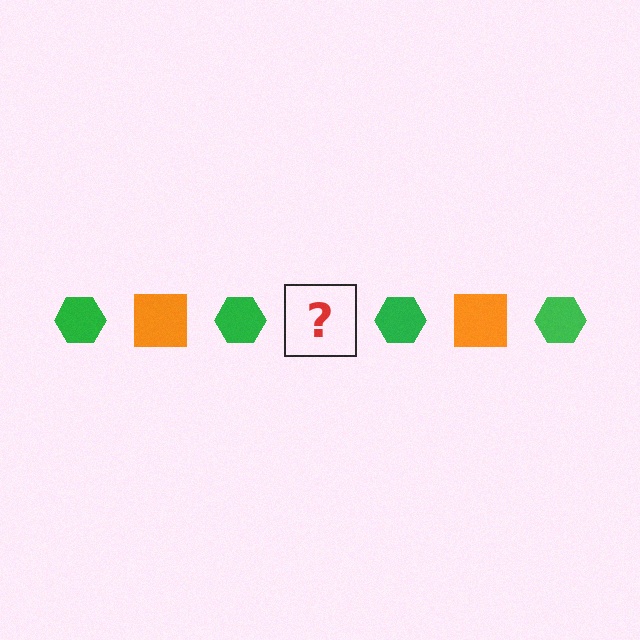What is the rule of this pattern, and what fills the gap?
The rule is that the pattern alternates between green hexagon and orange square. The gap should be filled with an orange square.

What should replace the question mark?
The question mark should be replaced with an orange square.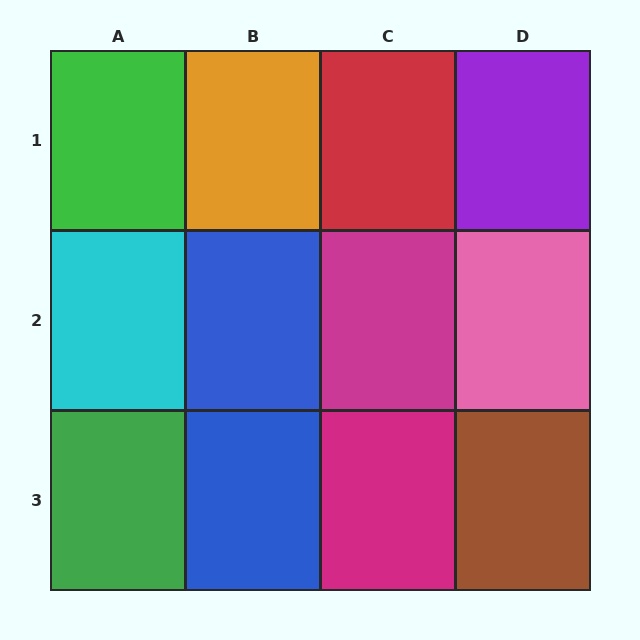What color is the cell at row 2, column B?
Blue.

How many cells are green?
2 cells are green.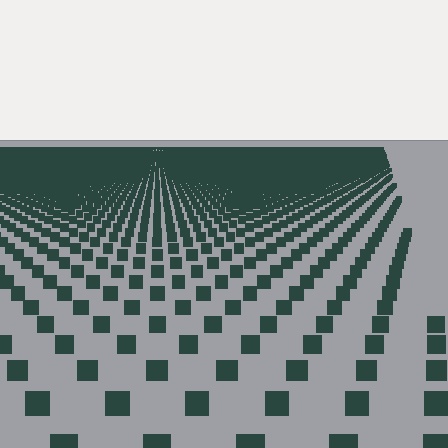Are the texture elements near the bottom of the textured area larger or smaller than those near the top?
Larger. Near the bottom, elements are closer to the viewer and appear at a bigger on-screen size.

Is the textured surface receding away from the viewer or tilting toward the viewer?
The surface is receding away from the viewer. Texture elements get smaller and denser toward the top.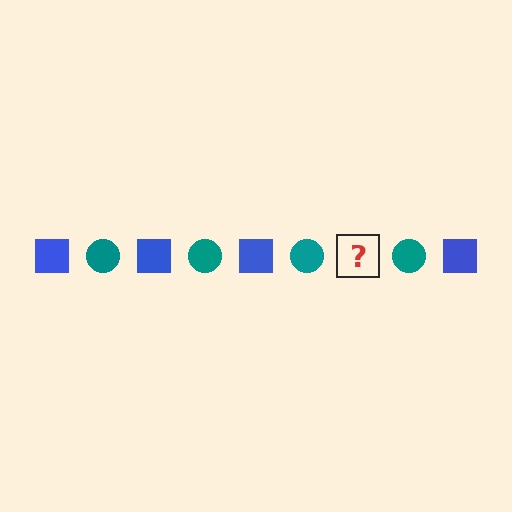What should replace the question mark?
The question mark should be replaced with a blue square.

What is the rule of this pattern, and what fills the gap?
The rule is that the pattern alternates between blue square and teal circle. The gap should be filled with a blue square.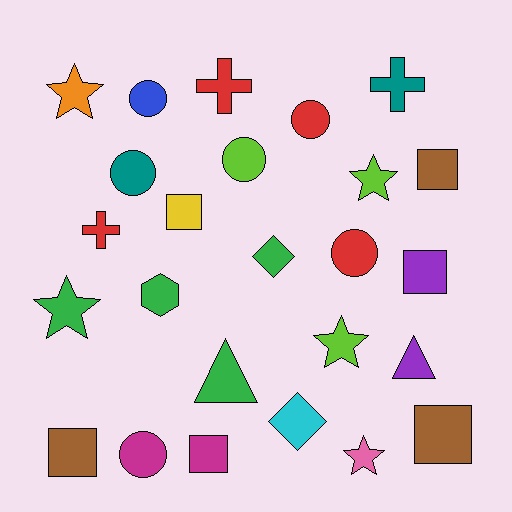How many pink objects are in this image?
There is 1 pink object.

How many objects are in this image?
There are 25 objects.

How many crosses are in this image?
There are 3 crosses.